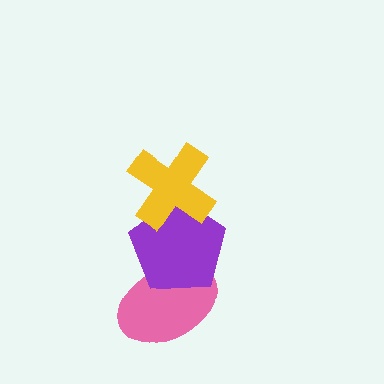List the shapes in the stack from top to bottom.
From top to bottom: the yellow cross, the purple pentagon, the pink ellipse.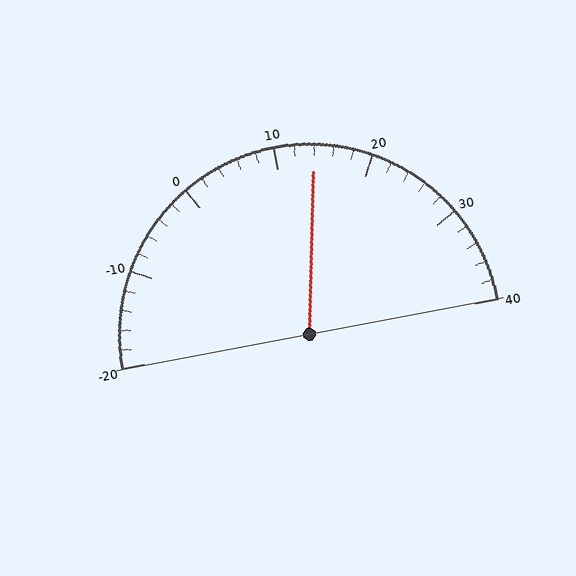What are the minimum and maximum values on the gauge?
The gauge ranges from -20 to 40.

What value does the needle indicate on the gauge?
The needle indicates approximately 14.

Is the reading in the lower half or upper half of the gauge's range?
The reading is in the upper half of the range (-20 to 40).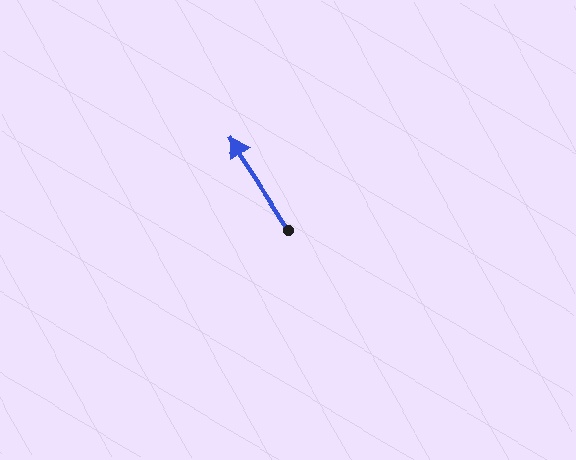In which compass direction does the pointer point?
Northwest.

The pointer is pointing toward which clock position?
Roughly 11 o'clock.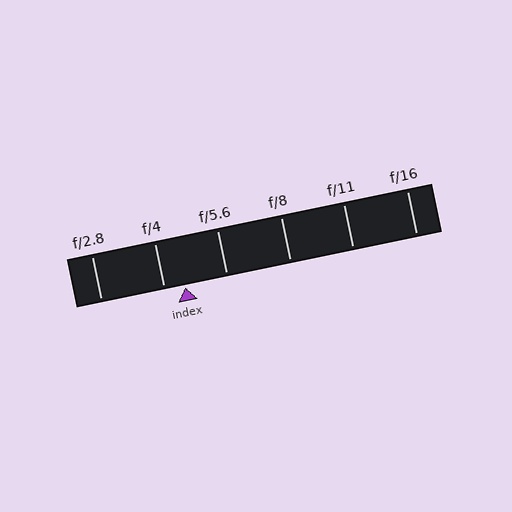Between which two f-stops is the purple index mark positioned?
The index mark is between f/4 and f/5.6.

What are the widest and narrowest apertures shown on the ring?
The widest aperture shown is f/2.8 and the narrowest is f/16.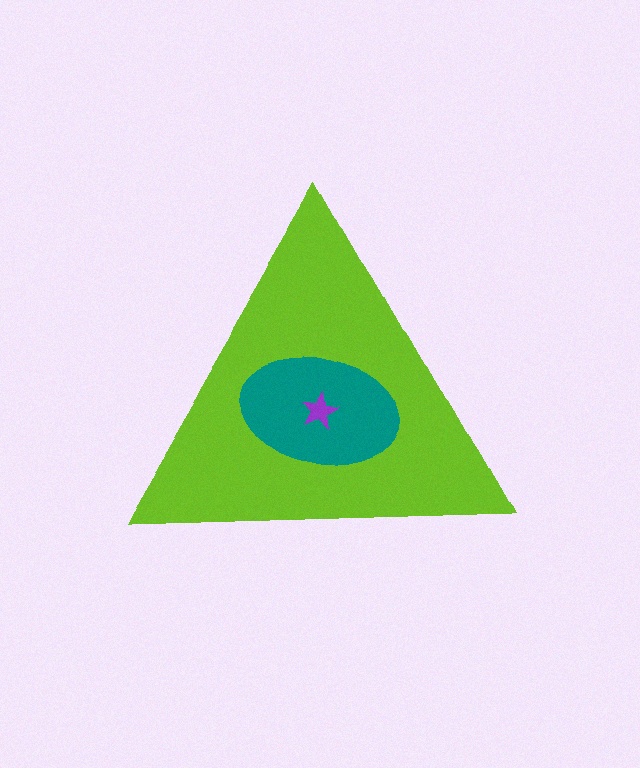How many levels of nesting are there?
3.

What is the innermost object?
The purple star.